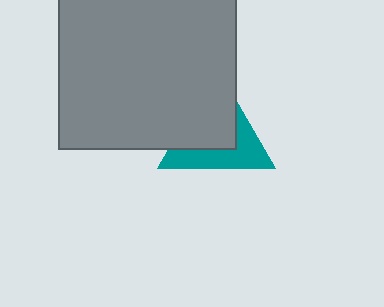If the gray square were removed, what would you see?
You would see the complete teal triangle.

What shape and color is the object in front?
The object in front is a gray square.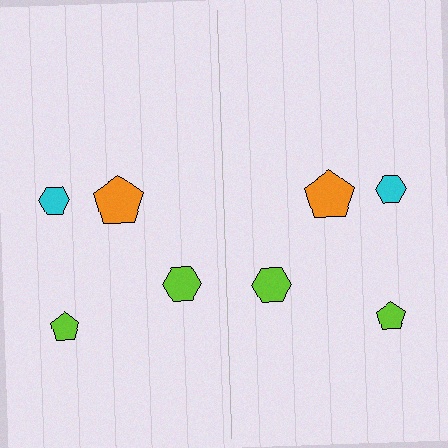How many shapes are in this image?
There are 8 shapes in this image.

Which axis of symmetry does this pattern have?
The pattern has a vertical axis of symmetry running through the center of the image.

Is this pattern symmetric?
Yes, this pattern has bilateral (reflection) symmetry.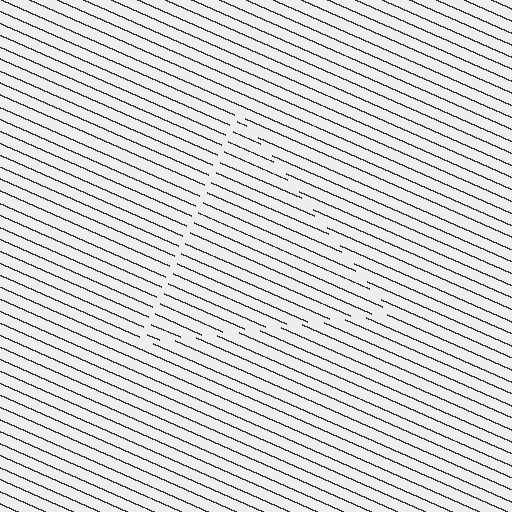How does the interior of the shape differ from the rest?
The interior of the shape contains the same grating, shifted by half a period — the contour is defined by the phase discontinuity where line-ends from the inner and outer gratings abut.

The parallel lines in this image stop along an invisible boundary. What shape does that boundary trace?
An illusory triangle. The interior of the shape contains the same grating, shifted by half a period — the contour is defined by the phase discontinuity where line-ends from the inner and outer gratings abut.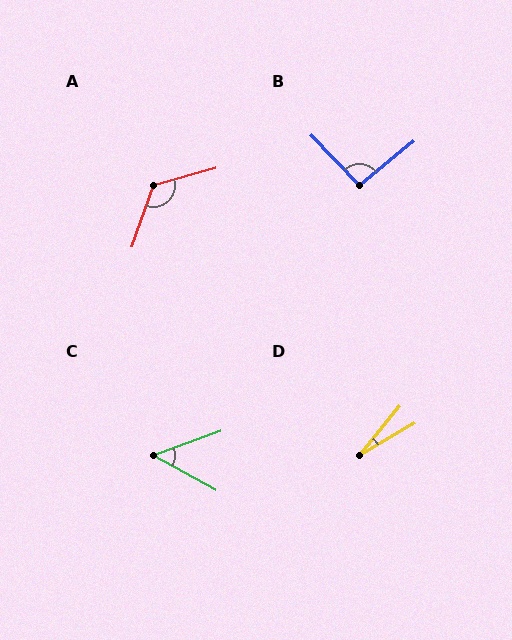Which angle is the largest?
A, at approximately 125 degrees.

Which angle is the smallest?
D, at approximately 21 degrees.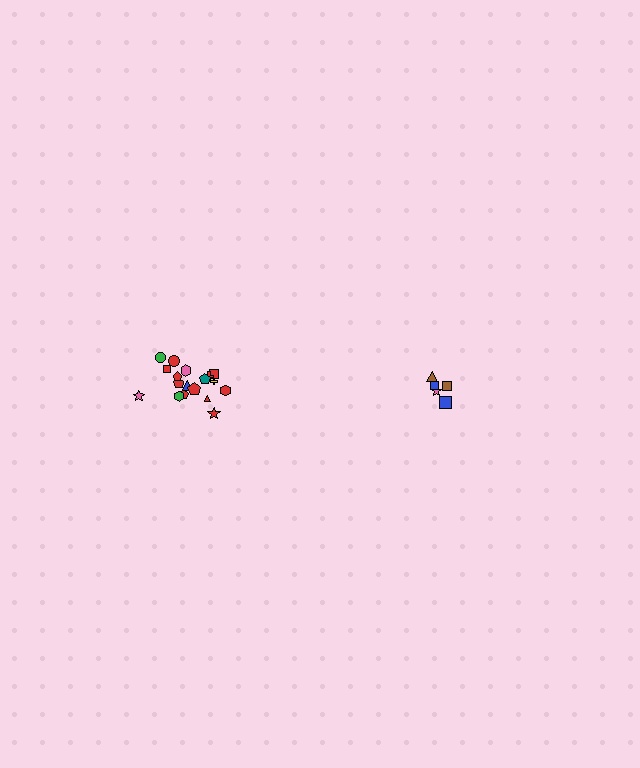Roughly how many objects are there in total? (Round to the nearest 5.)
Roughly 25 objects in total.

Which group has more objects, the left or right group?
The left group.